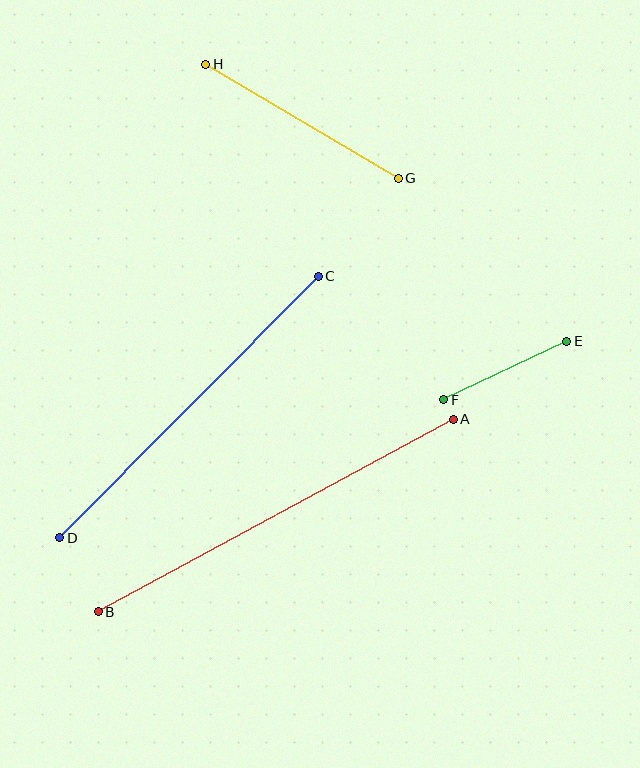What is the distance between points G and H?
The distance is approximately 224 pixels.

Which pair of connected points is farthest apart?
Points A and B are farthest apart.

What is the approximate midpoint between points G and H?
The midpoint is at approximately (302, 121) pixels.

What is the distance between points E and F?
The distance is approximately 136 pixels.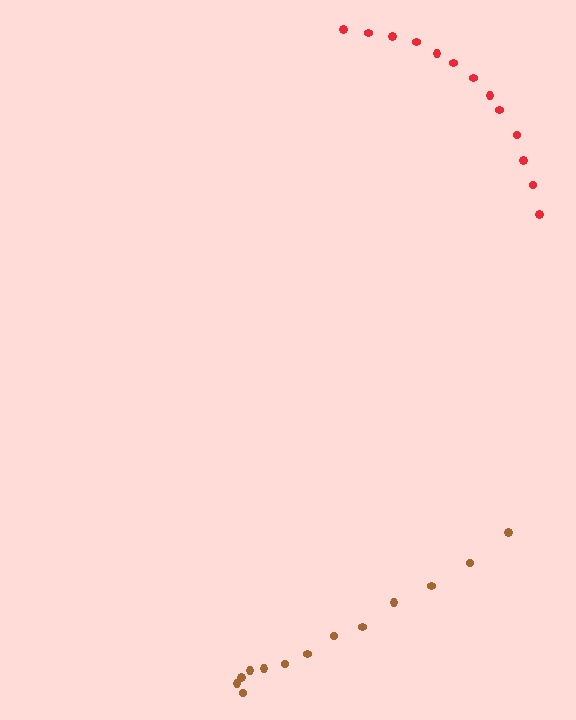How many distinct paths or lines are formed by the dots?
There are 2 distinct paths.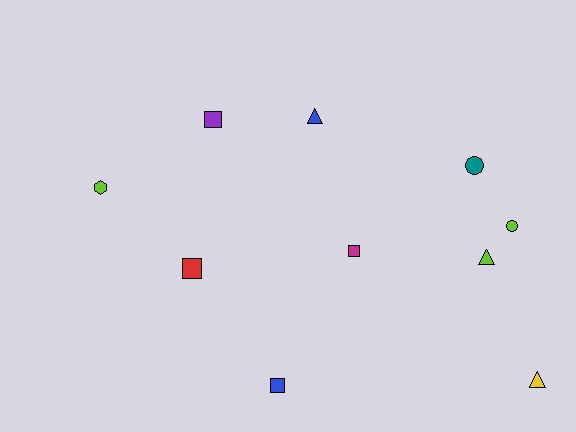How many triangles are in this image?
There are 3 triangles.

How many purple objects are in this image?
There is 1 purple object.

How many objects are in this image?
There are 10 objects.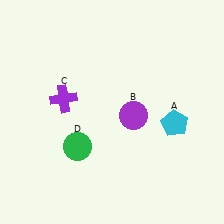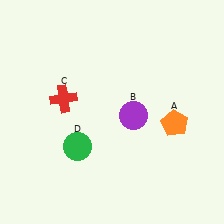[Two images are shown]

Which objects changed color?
A changed from cyan to orange. C changed from purple to red.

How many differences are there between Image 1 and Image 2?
There are 2 differences between the two images.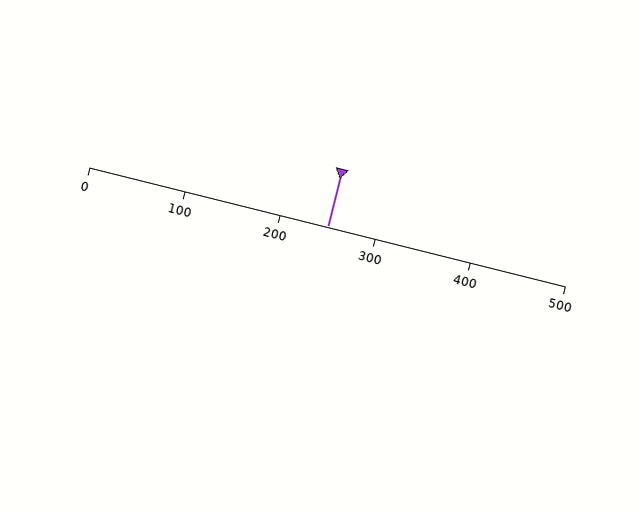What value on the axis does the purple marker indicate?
The marker indicates approximately 250.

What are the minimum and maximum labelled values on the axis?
The axis runs from 0 to 500.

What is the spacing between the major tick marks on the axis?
The major ticks are spaced 100 apart.